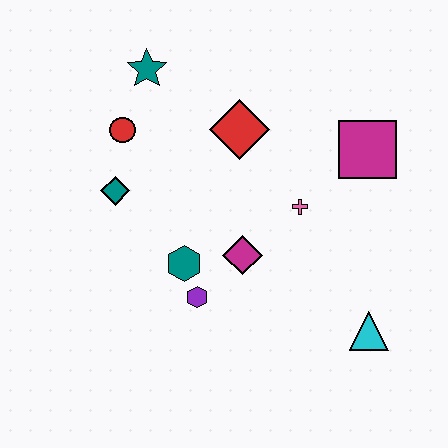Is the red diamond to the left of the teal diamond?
No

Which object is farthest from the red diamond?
The cyan triangle is farthest from the red diamond.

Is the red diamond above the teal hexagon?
Yes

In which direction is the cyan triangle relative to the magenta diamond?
The cyan triangle is to the right of the magenta diamond.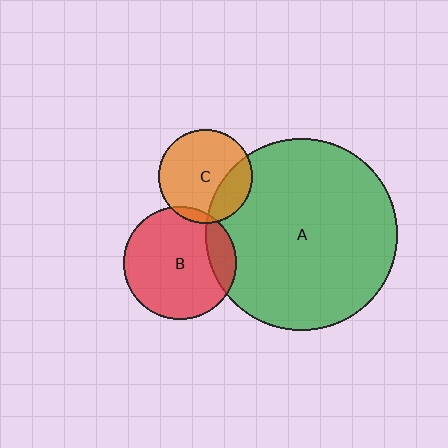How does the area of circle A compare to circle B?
Approximately 2.9 times.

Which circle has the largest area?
Circle A (green).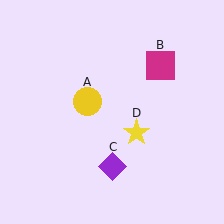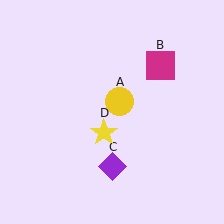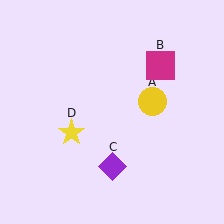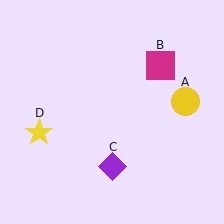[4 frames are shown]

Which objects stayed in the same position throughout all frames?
Magenta square (object B) and purple diamond (object C) remained stationary.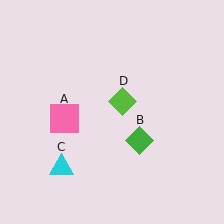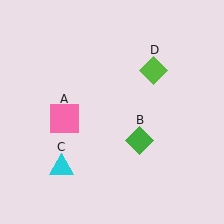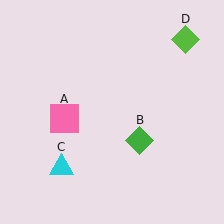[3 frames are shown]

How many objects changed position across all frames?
1 object changed position: lime diamond (object D).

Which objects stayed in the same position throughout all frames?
Pink square (object A) and green diamond (object B) and cyan triangle (object C) remained stationary.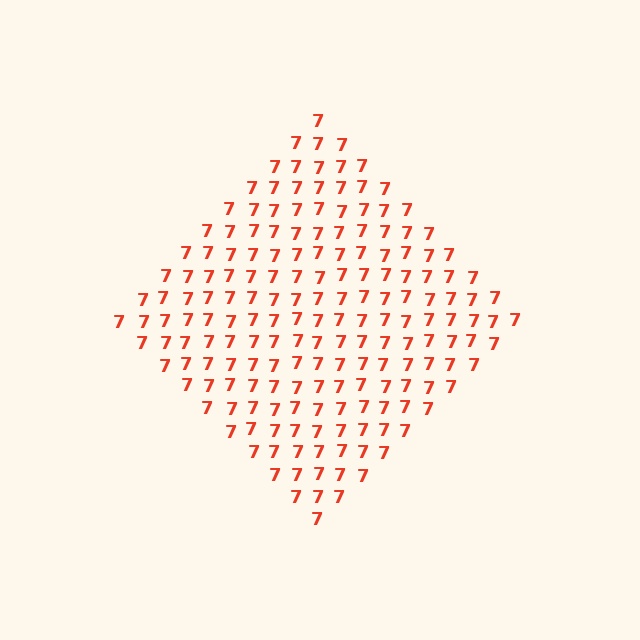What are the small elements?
The small elements are digit 7's.